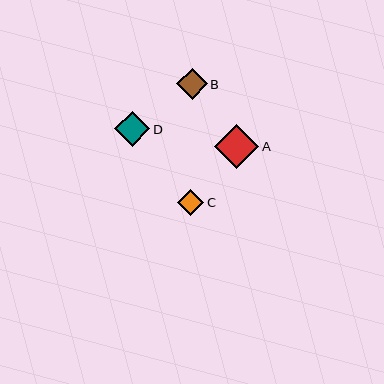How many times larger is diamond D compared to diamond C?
Diamond D is approximately 1.3 times the size of diamond C.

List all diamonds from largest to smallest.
From largest to smallest: A, D, B, C.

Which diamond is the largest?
Diamond A is the largest with a size of approximately 44 pixels.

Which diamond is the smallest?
Diamond C is the smallest with a size of approximately 26 pixels.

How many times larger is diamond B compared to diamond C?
Diamond B is approximately 1.2 times the size of diamond C.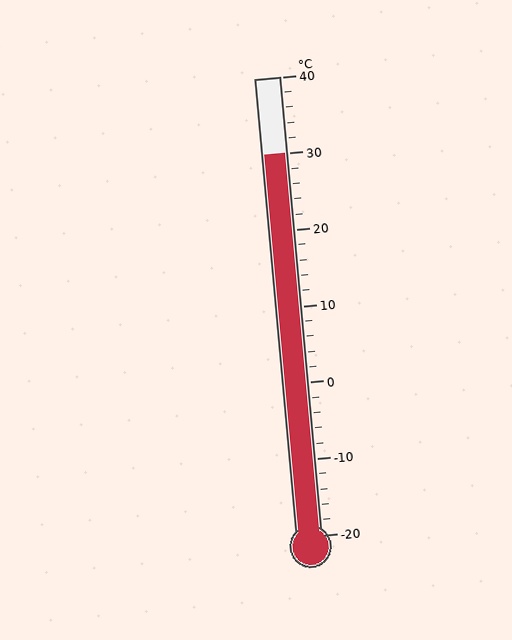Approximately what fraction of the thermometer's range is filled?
The thermometer is filled to approximately 85% of its range.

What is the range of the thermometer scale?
The thermometer scale ranges from -20°C to 40°C.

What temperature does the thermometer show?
The thermometer shows approximately 30°C.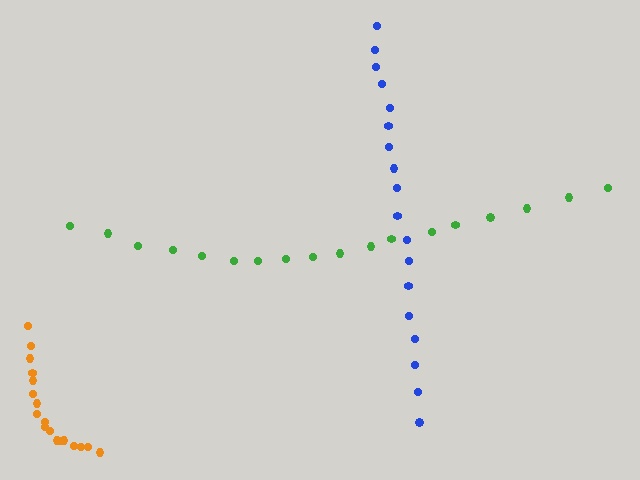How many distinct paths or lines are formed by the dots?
There are 3 distinct paths.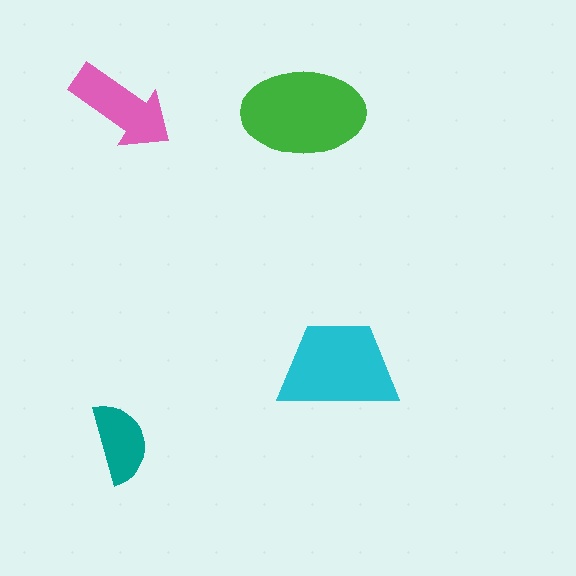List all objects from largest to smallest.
The green ellipse, the cyan trapezoid, the pink arrow, the teal semicircle.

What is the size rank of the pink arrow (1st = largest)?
3rd.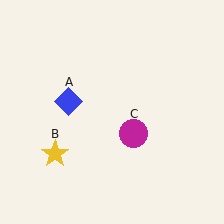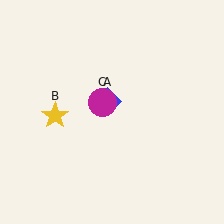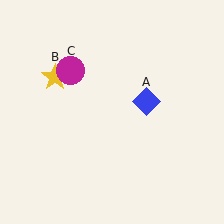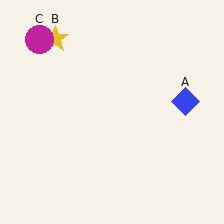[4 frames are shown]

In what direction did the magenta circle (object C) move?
The magenta circle (object C) moved up and to the left.